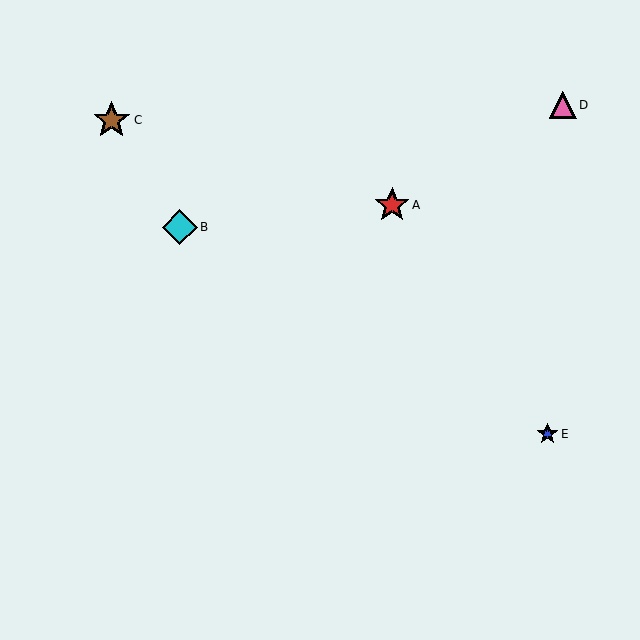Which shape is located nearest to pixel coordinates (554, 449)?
The blue star (labeled E) at (547, 434) is nearest to that location.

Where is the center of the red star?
The center of the red star is at (392, 205).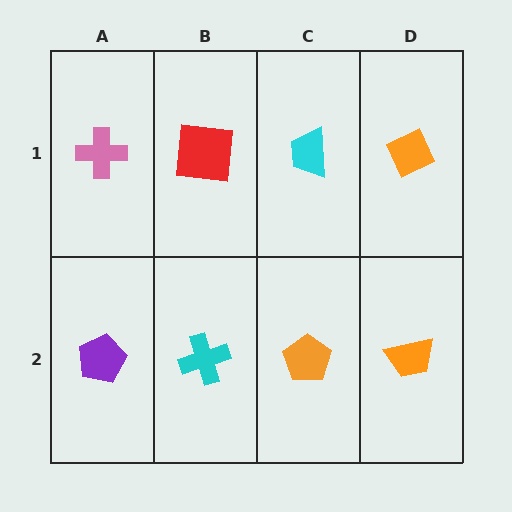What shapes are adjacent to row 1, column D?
An orange trapezoid (row 2, column D), a cyan trapezoid (row 1, column C).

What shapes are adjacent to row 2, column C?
A cyan trapezoid (row 1, column C), a cyan cross (row 2, column B), an orange trapezoid (row 2, column D).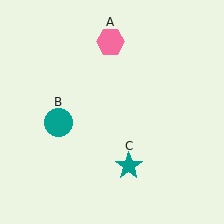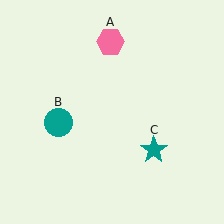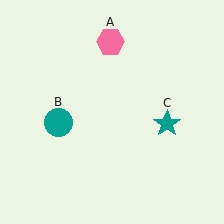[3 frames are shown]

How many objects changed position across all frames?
1 object changed position: teal star (object C).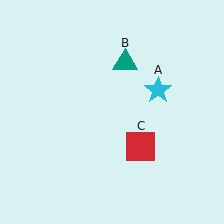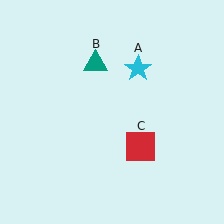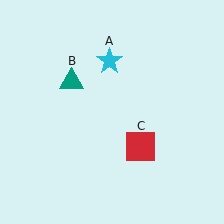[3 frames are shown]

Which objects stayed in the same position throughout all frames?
Red square (object C) remained stationary.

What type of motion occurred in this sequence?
The cyan star (object A), teal triangle (object B) rotated counterclockwise around the center of the scene.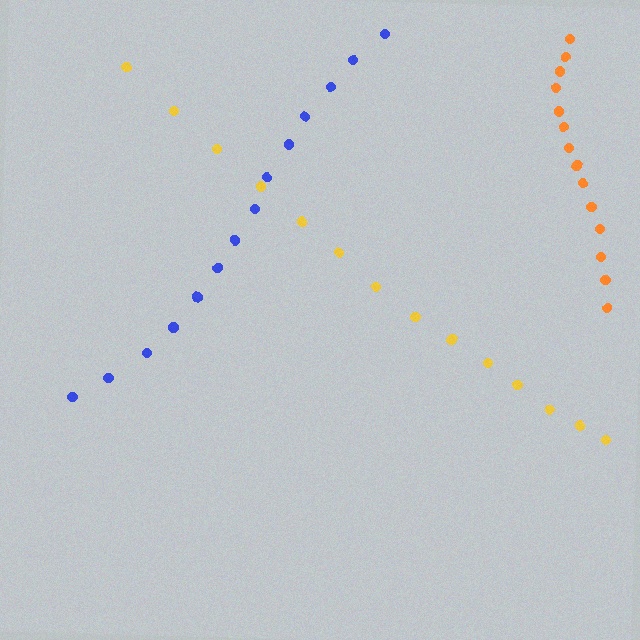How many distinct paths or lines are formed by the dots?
There are 3 distinct paths.